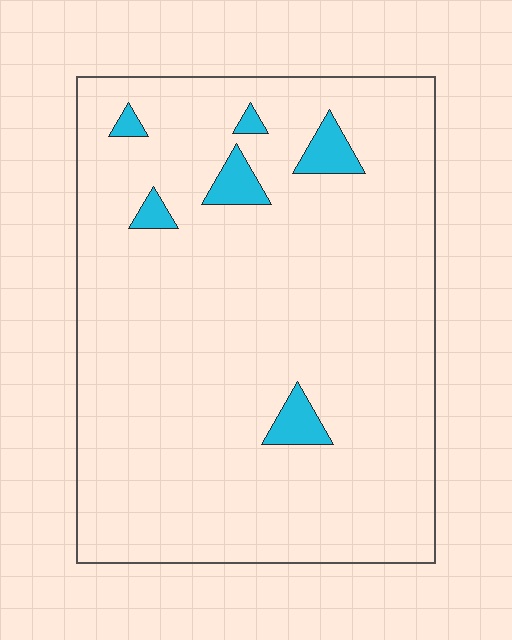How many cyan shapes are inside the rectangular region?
6.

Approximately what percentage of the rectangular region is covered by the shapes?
Approximately 5%.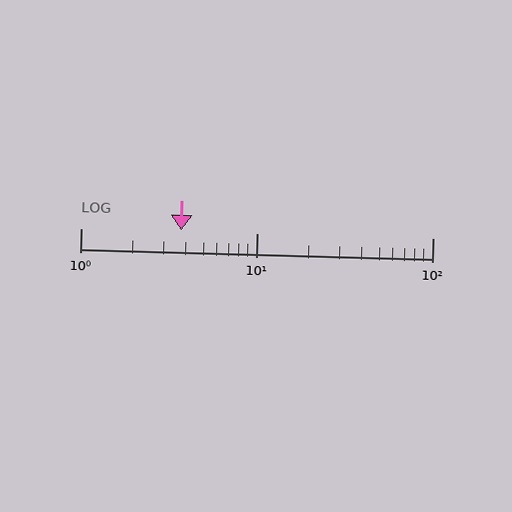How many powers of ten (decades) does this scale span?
The scale spans 2 decades, from 1 to 100.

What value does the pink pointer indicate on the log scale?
The pointer indicates approximately 3.7.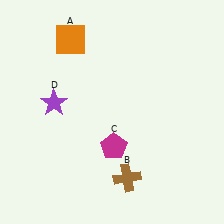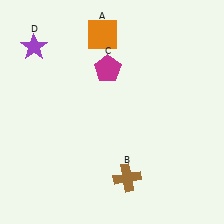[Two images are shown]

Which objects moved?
The objects that moved are: the orange square (A), the magenta pentagon (C), the purple star (D).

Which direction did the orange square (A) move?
The orange square (A) moved right.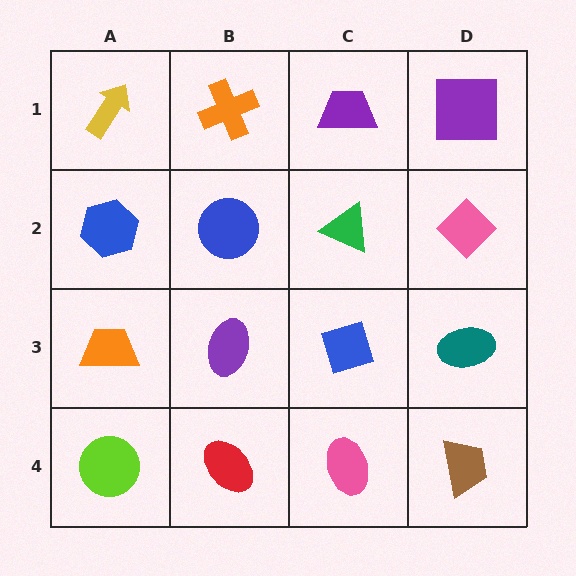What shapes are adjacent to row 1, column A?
A blue hexagon (row 2, column A), an orange cross (row 1, column B).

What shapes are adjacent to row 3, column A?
A blue hexagon (row 2, column A), a lime circle (row 4, column A), a purple ellipse (row 3, column B).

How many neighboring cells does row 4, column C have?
3.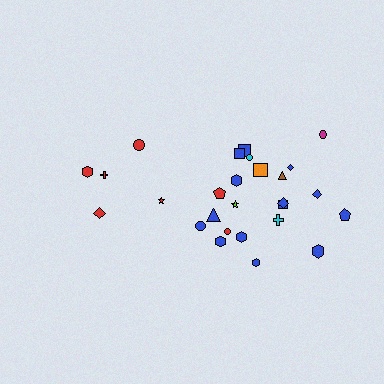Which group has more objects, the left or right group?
The right group.